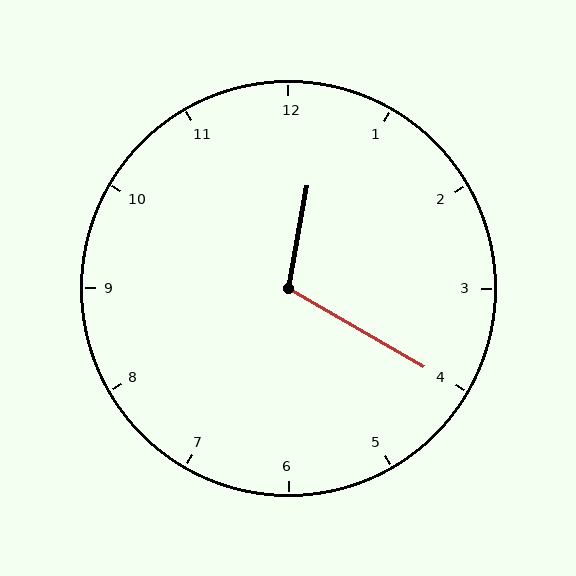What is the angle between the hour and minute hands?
Approximately 110 degrees.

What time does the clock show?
12:20.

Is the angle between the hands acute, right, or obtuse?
It is obtuse.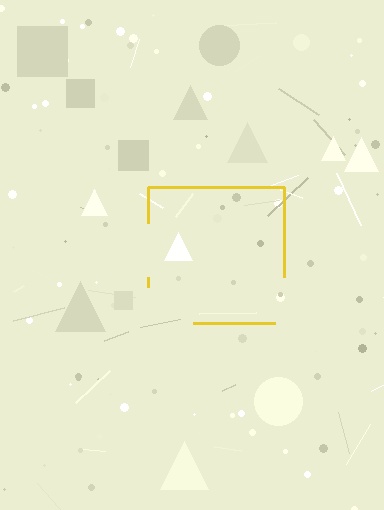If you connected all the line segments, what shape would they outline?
They would outline a square.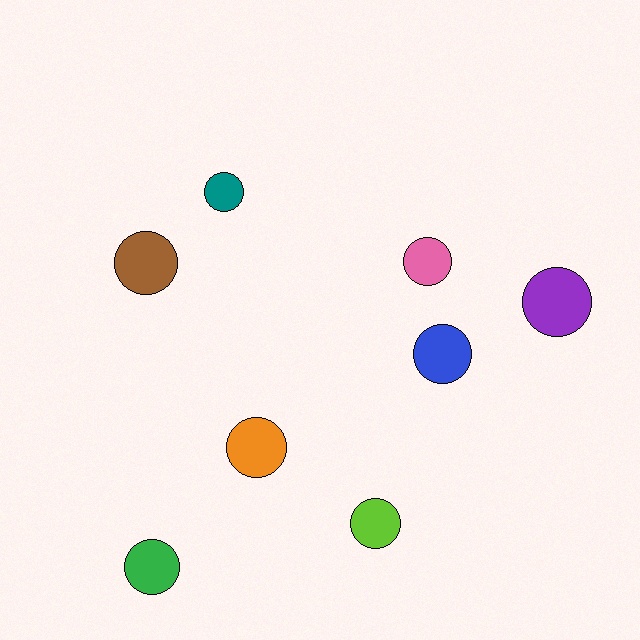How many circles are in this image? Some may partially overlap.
There are 8 circles.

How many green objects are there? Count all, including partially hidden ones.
There is 1 green object.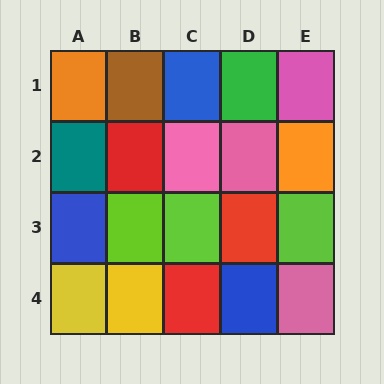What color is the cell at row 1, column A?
Orange.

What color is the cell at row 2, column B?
Red.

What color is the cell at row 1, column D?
Green.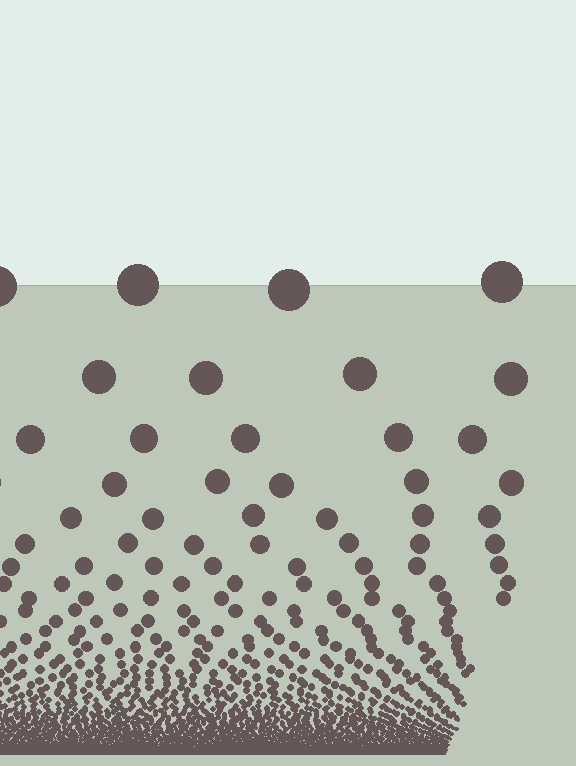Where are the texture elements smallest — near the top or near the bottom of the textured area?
Near the bottom.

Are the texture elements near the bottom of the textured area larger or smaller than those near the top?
Smaller. The gradient is inverted — elements near the bottom are smaller and denser.